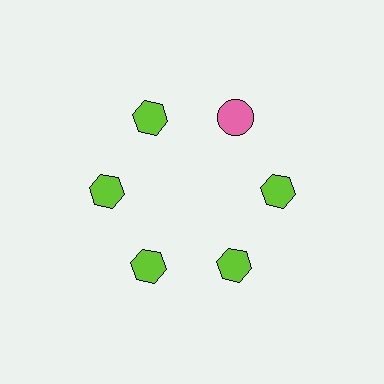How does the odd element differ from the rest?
It differs in both color (pink instead of lime) and shape (circle instead of hexagon).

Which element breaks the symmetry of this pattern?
The pink circle at roughly the 1 o'clock position breaks the symmetry. All other shapes are lime hexagons.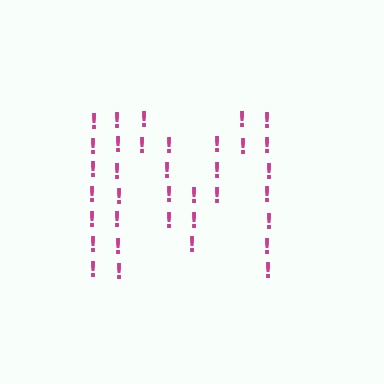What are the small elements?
The small elements are exclamation marks.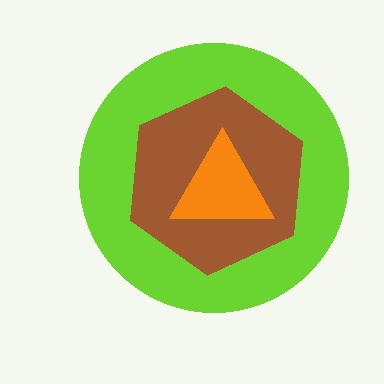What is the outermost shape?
The lime circle.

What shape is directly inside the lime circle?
The brown hexagon.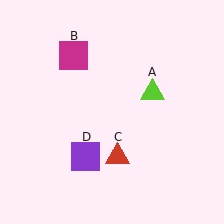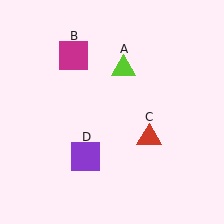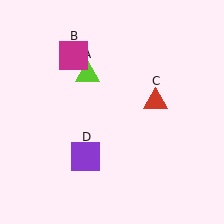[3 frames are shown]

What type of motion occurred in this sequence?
The lime triangle (object A), red triangle (object C) rotated counterclockwise around the center of the scene.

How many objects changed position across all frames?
2 objects changed position: lime triangle (object A), red triangle (object C).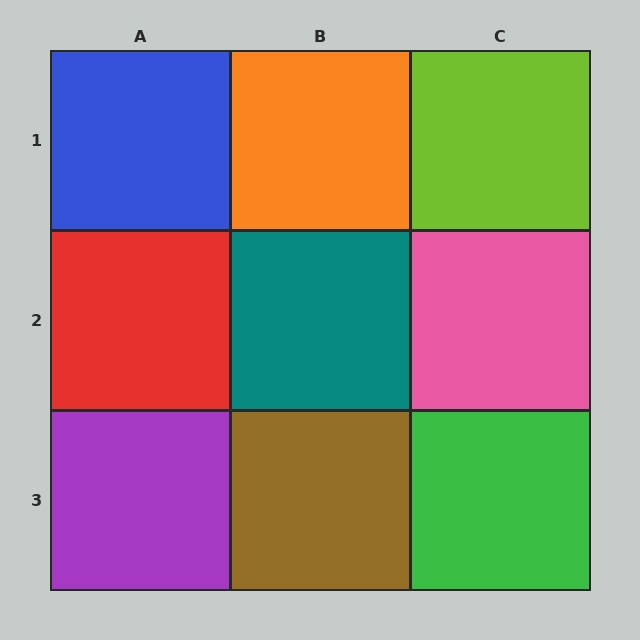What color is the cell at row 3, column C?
Green.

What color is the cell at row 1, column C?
Lime.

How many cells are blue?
1 cell is blue.